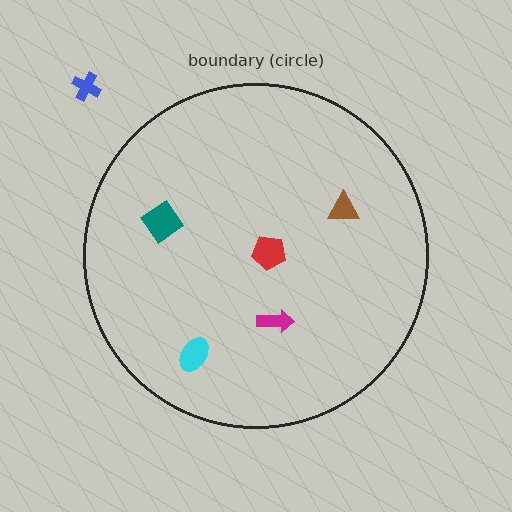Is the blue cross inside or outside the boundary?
Outside.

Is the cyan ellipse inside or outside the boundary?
Inside.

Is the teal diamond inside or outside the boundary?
Inside.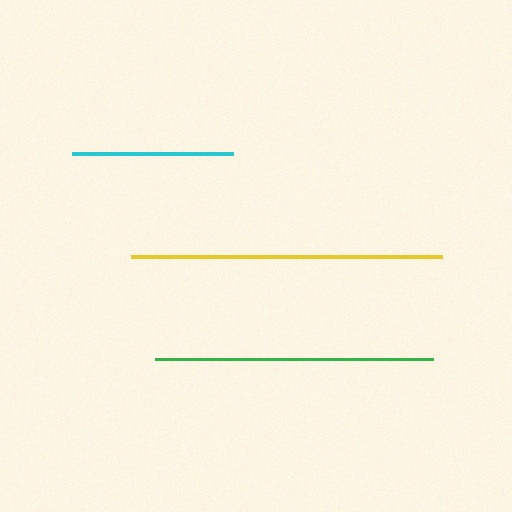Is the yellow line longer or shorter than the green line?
The yellow line is longer than the green line.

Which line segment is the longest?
The yellow line is the longest at approximately 311 pixels.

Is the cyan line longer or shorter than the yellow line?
The yellow line is longer than the cyan line.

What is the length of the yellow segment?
The yellow segment is approximately 311 pixels long.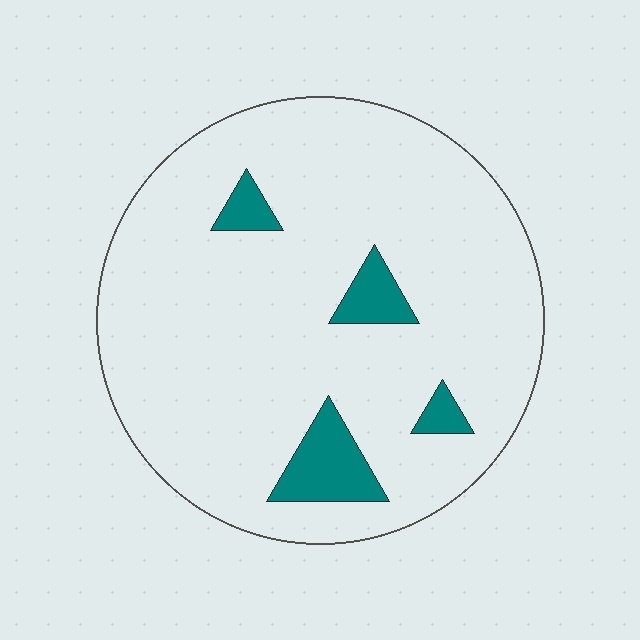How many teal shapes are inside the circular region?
4.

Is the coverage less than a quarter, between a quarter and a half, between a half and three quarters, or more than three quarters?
Less than a quarter.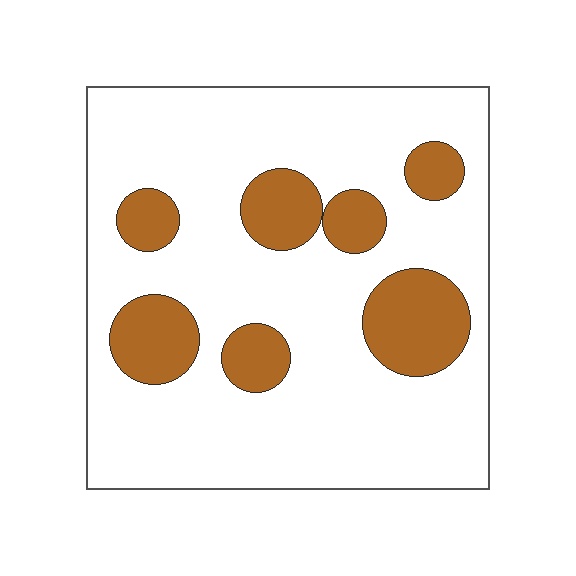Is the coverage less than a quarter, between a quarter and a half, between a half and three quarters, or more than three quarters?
Less than a quarter.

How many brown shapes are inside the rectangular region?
7.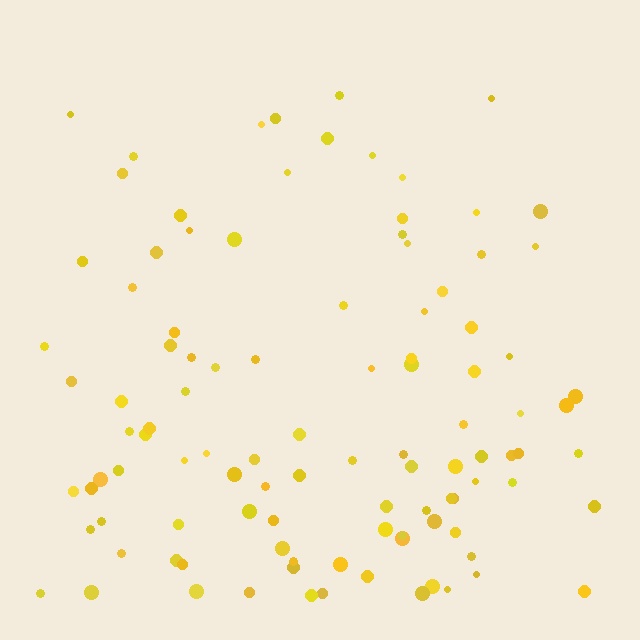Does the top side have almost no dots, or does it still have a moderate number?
Still a moderate number, just noticeably fewer than the bottom.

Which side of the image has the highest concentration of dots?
The bottom.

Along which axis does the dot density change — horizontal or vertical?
Vertical.